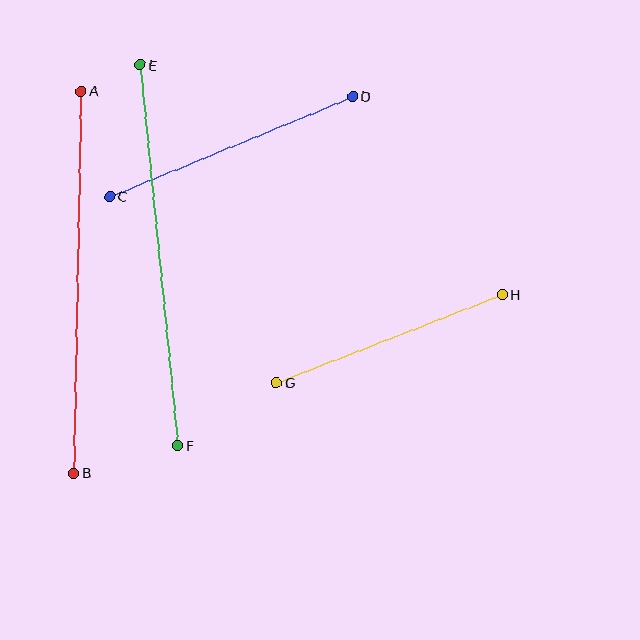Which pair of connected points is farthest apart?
Points E and F are farthest apart.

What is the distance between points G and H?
The distance is approximately 242 pixels.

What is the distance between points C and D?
The distance is approximately 262 pixels.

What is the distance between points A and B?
The distance is approximately 382 pixels.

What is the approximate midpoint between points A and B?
The midpoint is at approximately (77, 282) pixels.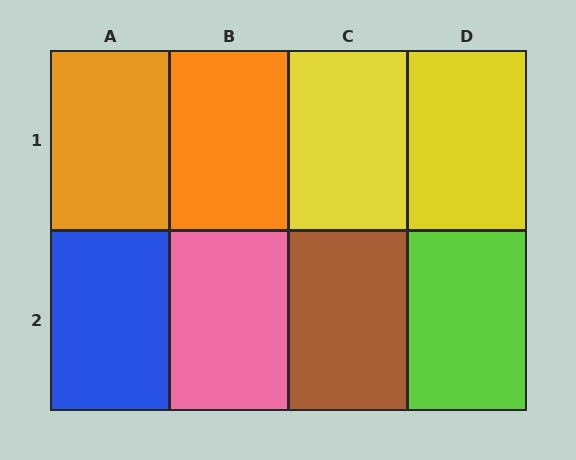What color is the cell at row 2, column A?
Blue.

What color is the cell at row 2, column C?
Brown.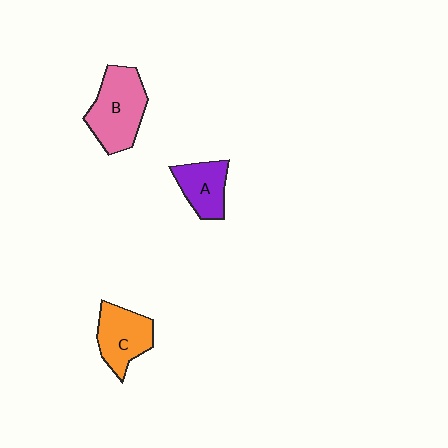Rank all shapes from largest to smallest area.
From largest to smallest: B (pink), C (orange), A (purple).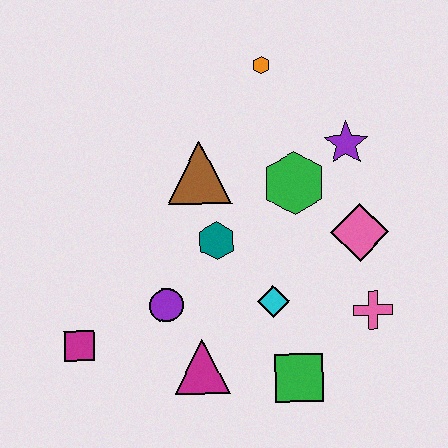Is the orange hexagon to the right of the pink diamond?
No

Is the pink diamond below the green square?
No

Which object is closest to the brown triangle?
The teal hexagon is closest to the brown triangle.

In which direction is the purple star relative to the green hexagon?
The purple star is to the right of the green hexagon.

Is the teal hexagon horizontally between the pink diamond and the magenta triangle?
Yes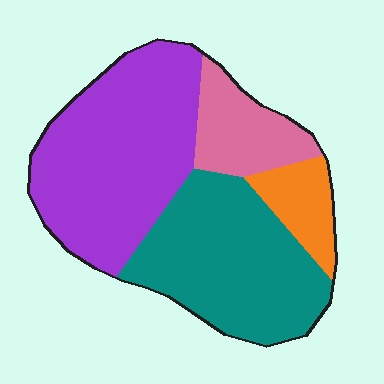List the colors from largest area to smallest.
From largest to smallest: purple, teal, pink, orange.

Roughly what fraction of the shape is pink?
Pink covers 14% of the shape.